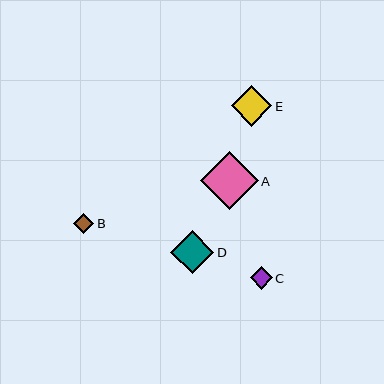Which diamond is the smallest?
Diamond B is the smallest with a size of approximately 21 pixels.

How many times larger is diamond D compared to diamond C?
Diamond D is approximately 1.9 times the size of diamond C.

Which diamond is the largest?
Diamond A is the largest with a size of approximately 57 pixels.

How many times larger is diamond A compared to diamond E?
Diamond A is approximately 1.4 times the size of diamond E.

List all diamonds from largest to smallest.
From largest to smallest: A, D, E, C, B.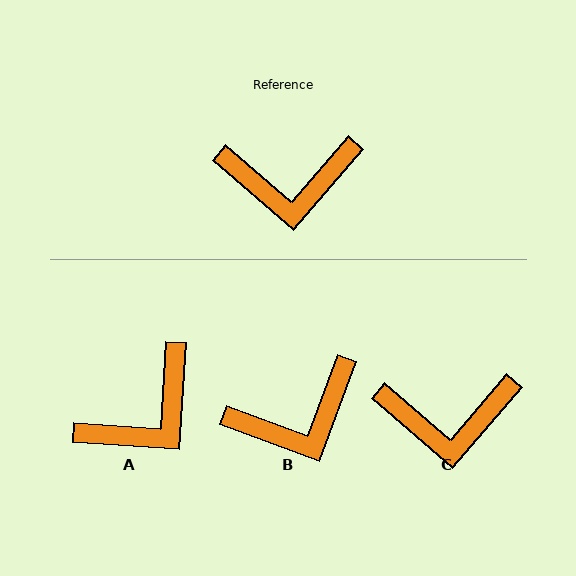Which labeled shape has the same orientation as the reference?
C.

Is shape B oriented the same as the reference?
No, it is off by about 20 degrees.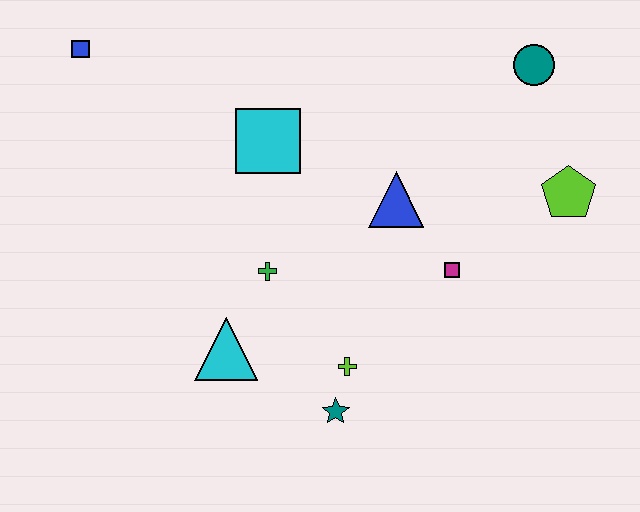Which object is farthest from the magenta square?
The blue square is farthest from the magenta square.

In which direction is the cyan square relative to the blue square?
The cyan square is to the right of the blue square.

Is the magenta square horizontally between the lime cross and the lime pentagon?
Yes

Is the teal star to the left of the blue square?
No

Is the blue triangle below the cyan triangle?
No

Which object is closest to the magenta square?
The blue triangle is closest to the magenta square.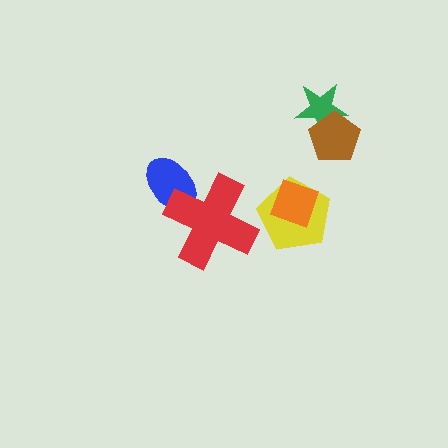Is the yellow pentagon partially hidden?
Yes, it is partially covered by another shape.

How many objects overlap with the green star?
1 object overlaps with the green star.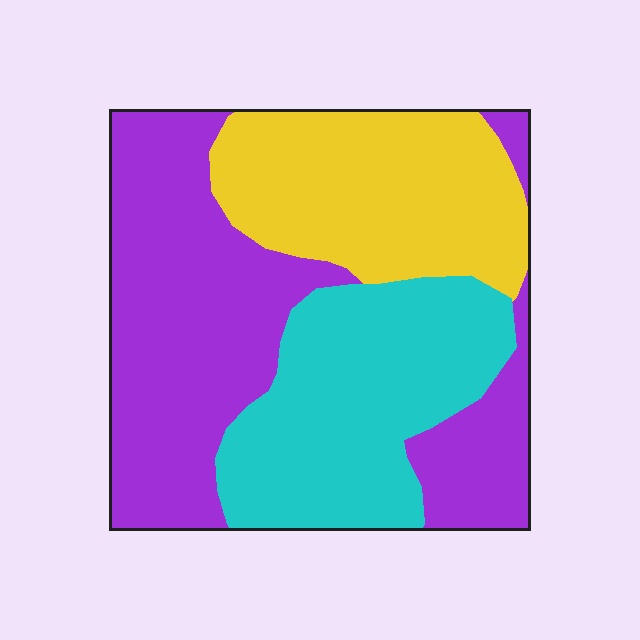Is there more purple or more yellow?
Purple.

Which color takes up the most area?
Purple, at roughly 45%.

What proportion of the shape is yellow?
Yellow takes up about one quarter (1/4) of the shape.